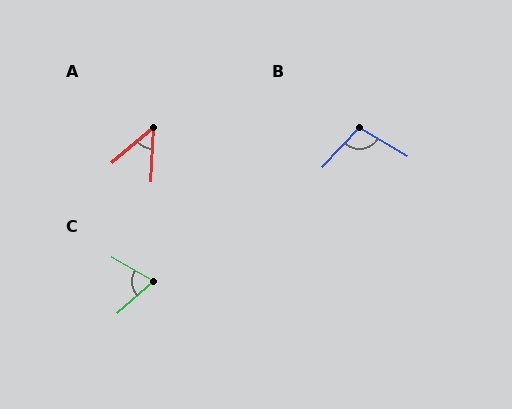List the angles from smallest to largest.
A (47°), C (71°), B (102°).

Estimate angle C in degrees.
Approximately 71 degrees.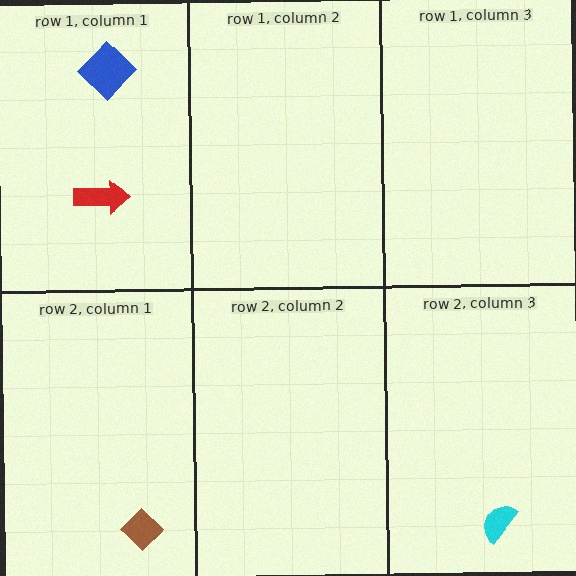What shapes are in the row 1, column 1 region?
The blue diamond, the red arrow.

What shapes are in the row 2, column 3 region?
The cyan semicircle.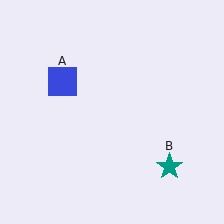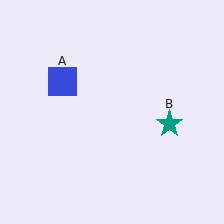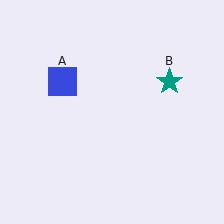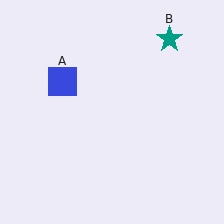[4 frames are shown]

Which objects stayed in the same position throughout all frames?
Blue square (object A) remained stationary.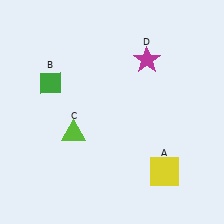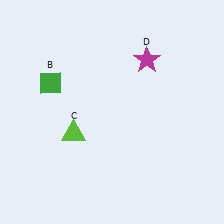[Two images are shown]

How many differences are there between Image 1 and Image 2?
There is 1 difference between the two images.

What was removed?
The yellow square (A) was removed in Image 2.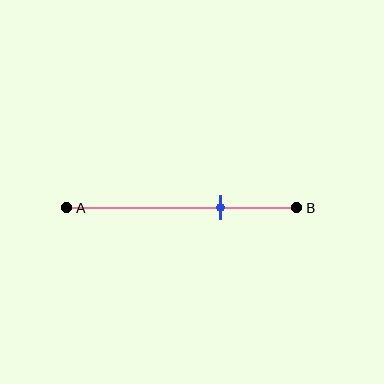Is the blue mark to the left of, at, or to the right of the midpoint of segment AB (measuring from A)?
The blue mark is to the right of the midpoint of segment AB.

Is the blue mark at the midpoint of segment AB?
No, the mark is at about 65% from A, not at the 50% midpoint.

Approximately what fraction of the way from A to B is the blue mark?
The blue mark is approximately 65% of the way from A to B.